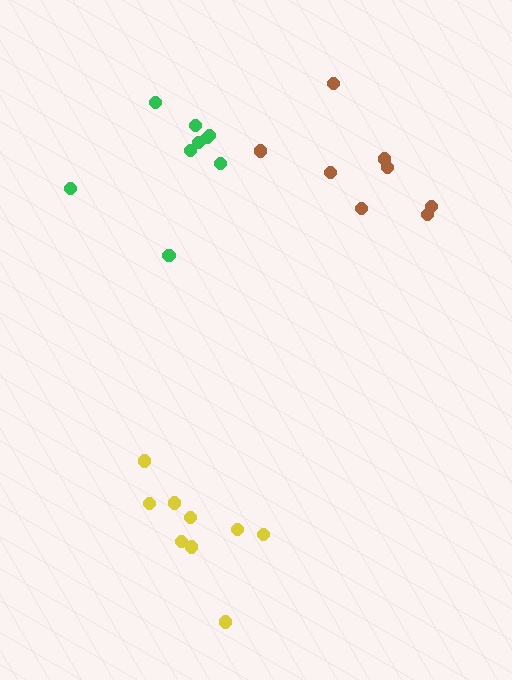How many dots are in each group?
Group 1: 8 dots, Group 2: 9 dots, Group 3: 9 dots (26 total).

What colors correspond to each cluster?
The clusters are colored: brown, green, yellow.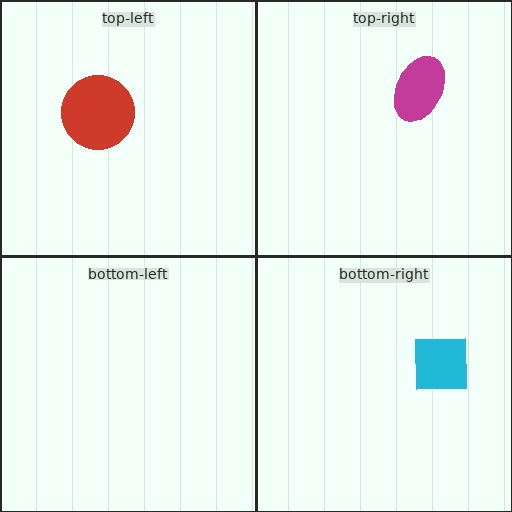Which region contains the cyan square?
The bottom-right region.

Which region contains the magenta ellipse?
The top-right region.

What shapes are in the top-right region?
The magenta ellipse.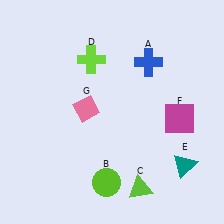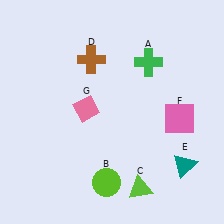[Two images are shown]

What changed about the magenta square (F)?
In Image 1, F is magenta. In Image 2, it changed to pink.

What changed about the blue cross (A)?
In Image 1, A is blue. In Image 2, it changed to green.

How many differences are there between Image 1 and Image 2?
There are 3 differences between the two images.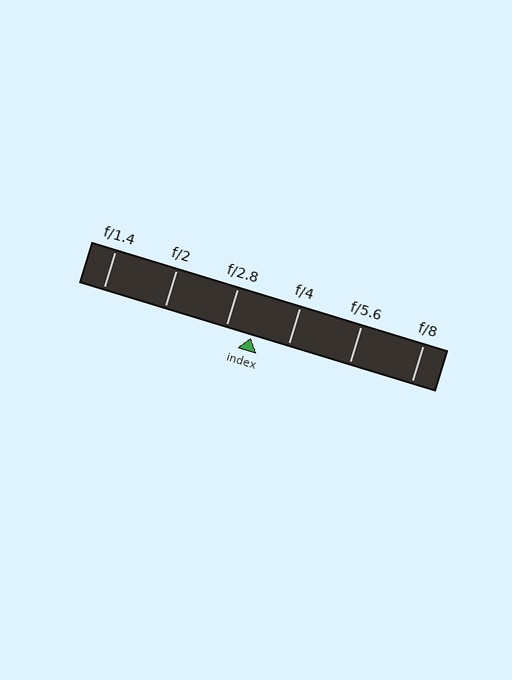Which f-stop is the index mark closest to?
The index mark is closest to f/2.8.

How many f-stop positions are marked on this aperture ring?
There are 6 f-stop positions marked.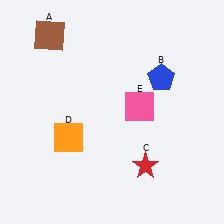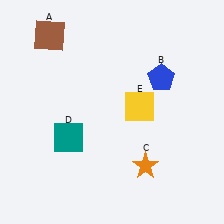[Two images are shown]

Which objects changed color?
C changed from red to orange. D changed from orange to teal. E changed from pink to yellow.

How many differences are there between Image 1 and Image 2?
There are 3 differences between the two images.